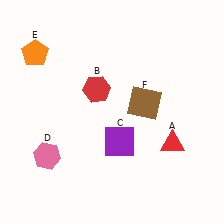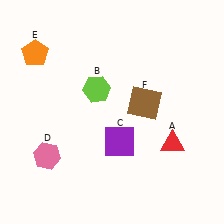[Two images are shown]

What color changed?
The hexagon (B) changed from red in Image 1 to lime in Image 2.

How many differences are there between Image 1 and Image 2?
There is 1 difference between the two images.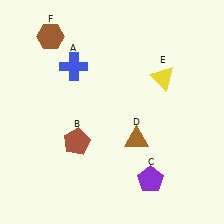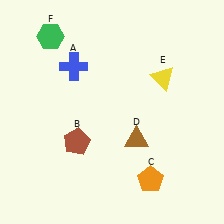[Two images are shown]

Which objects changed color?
C changed from purple to orange. F changed from brown to green.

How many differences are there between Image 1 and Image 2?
There are 2 differences between the two images.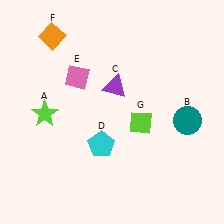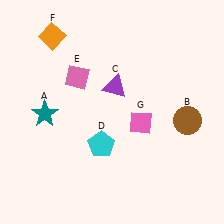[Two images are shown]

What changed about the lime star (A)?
In Image 1, A is lime. In Image 2, it changed to teal.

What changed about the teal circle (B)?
In Image 1, B is teal. In Image 2, it changed to brown.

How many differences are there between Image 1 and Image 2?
There are 3 differences between the two images.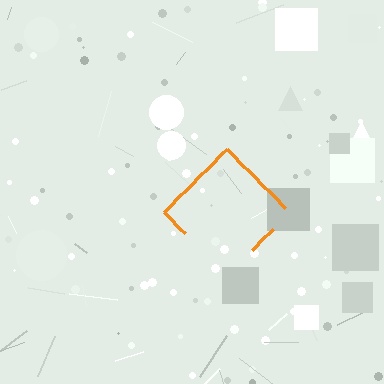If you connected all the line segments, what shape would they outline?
They would outline a diamond.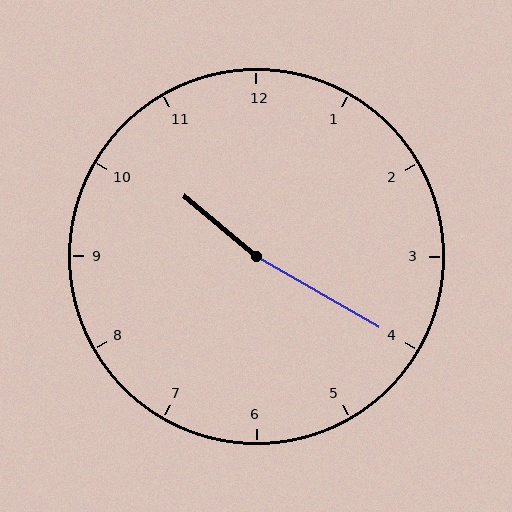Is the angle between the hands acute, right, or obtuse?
It is obtuse.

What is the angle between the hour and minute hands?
Approximately 170 degrees.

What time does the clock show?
10:20.